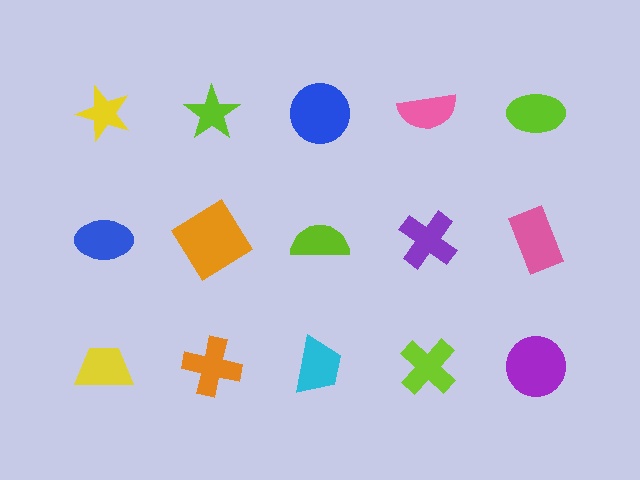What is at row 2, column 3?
A lime semicircle.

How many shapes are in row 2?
5 shapes.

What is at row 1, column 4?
A pink semicircle.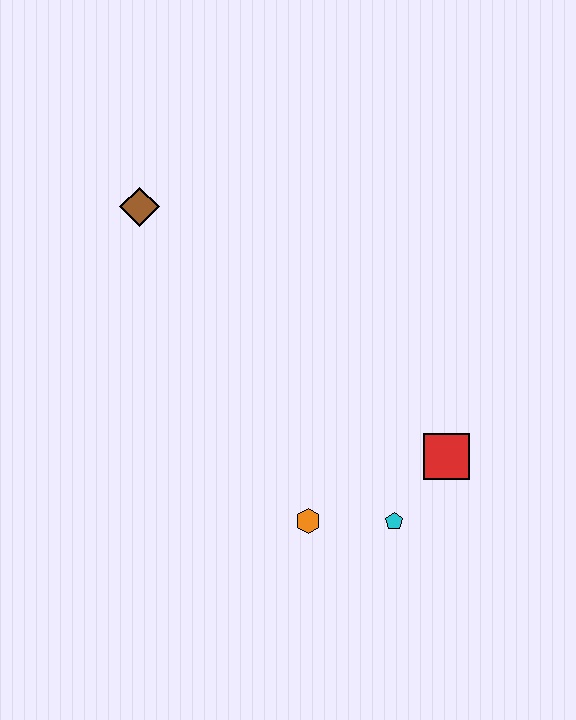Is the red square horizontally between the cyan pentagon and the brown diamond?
No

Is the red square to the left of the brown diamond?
No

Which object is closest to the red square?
The cyan pentagon is closest to the red square.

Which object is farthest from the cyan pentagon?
The brown diamond is farthest from the cyan pentagon.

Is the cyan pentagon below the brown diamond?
Yes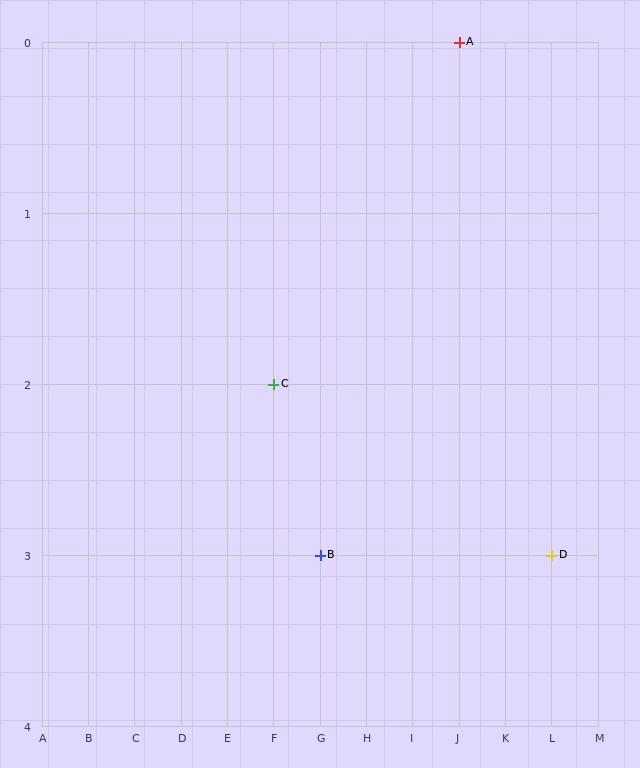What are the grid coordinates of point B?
Point B is at grid coordinates (G, 3).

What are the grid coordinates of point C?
Point C is at grid coordinates (F, 2).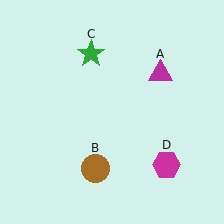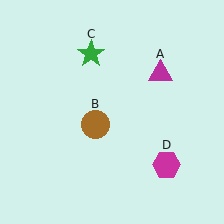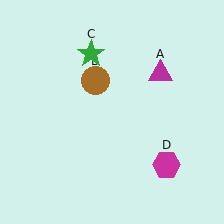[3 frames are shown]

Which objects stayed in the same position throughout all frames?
Magenta triangle (object A) and green star (object C) and magenta hexagon (object D) remained stationary.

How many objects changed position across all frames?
1 object changed position: brown circle (object B).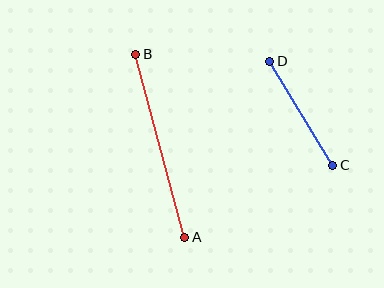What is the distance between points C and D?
The distance is approximately 122 pixels.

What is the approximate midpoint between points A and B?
The midpoint is at approximately (160, 146) pixels.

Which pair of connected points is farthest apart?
Points A and B are farthest apart.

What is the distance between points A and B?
The distance is approximately 189 pixels.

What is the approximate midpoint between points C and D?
The midpoint is at approximately (301, 113) pixels.